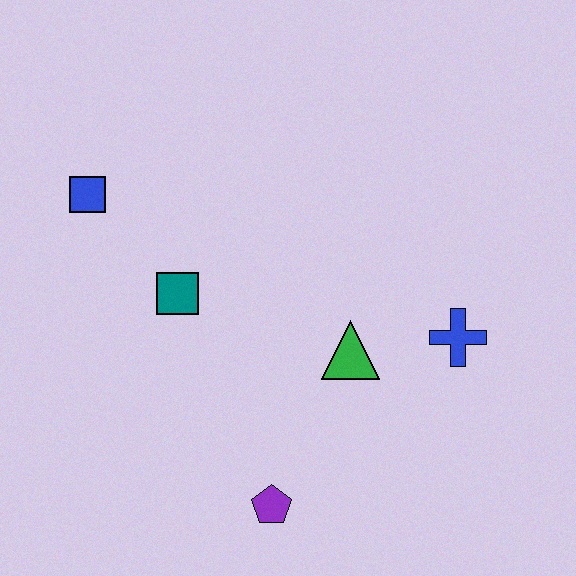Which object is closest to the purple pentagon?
The green triangle is closest to the purple pentagon.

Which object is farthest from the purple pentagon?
The blue square is farthest from the purple pentagon.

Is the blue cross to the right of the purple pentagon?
Yes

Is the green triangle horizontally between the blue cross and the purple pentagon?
Yes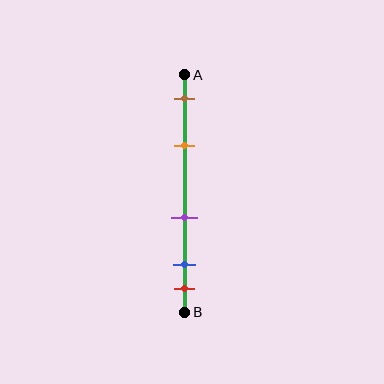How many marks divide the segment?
There are 5 marks dividing the segment.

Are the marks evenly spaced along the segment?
No, the marks are not evenly spaced.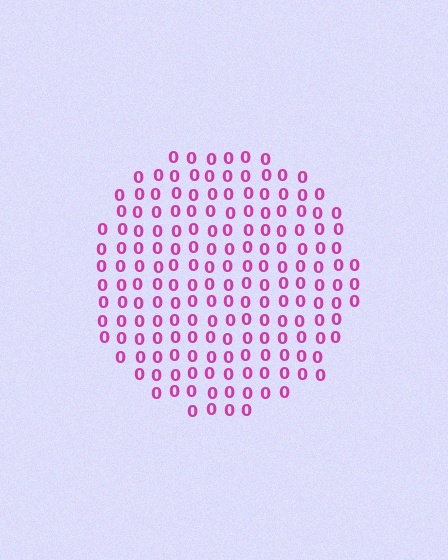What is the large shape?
The large shape is a circle.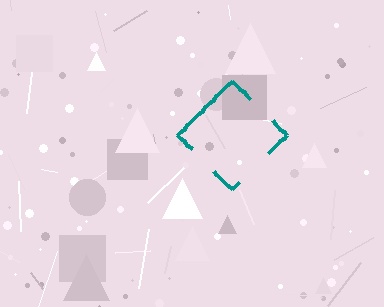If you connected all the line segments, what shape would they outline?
They would outline a diamond.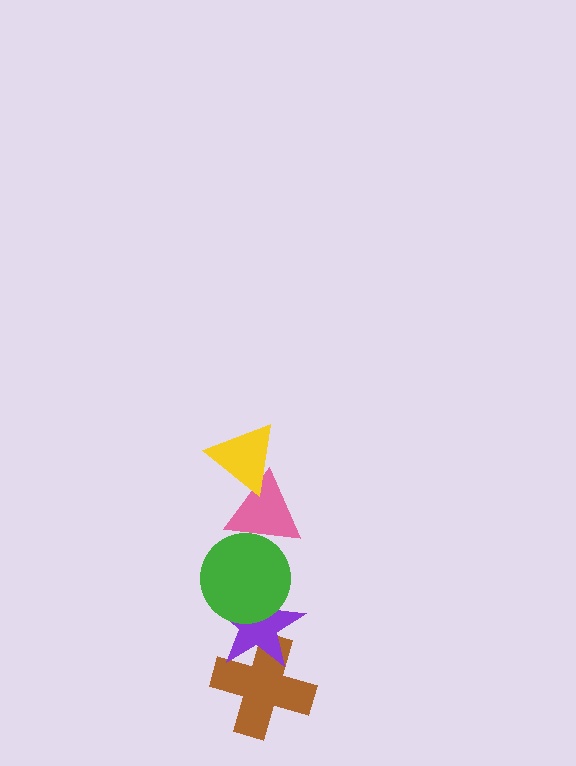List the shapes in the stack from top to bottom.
From top to bottom: the yellow triangle, the pink triangle, the green circle, the purple star, the brown cross.